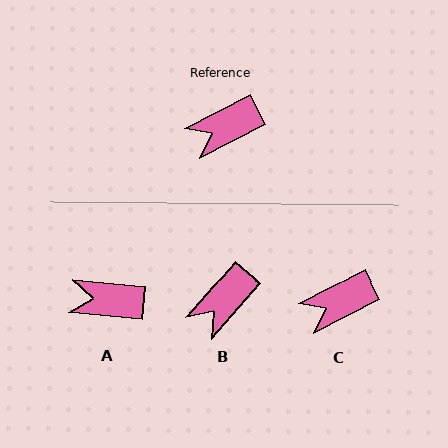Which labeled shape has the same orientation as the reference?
C.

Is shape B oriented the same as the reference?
No, it is off by about 23 degrees.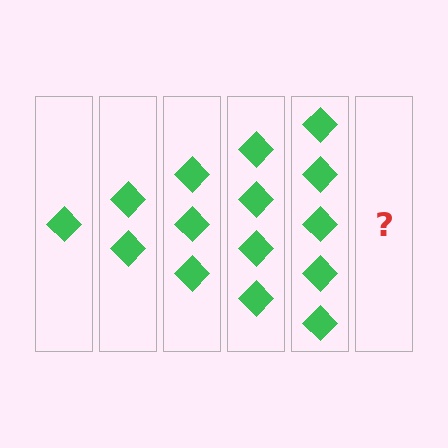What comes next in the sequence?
The next element should be 6 diamonds.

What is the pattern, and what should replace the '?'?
The pattern is that each step adds one more diamond. The '?' should be 6 diamonds.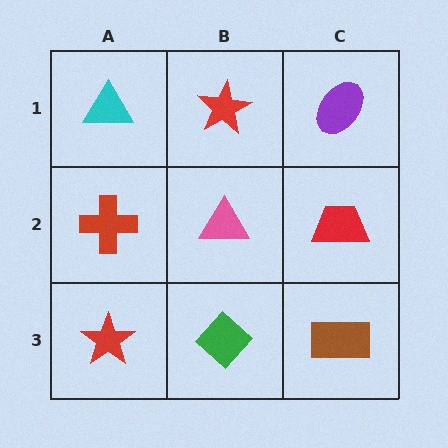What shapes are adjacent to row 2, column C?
A purple ellipse (row 1, column C), a brown rectangle (row 3, column C), a pink triangle (row 2, column B).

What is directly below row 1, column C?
A red trapezoid.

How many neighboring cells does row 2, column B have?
4.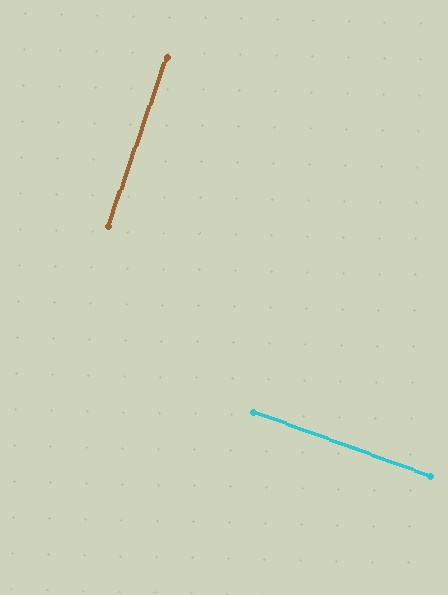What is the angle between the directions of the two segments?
Approximately 89 degrees.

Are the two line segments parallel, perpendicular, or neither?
Perpendicular — they meet at approximately 89°.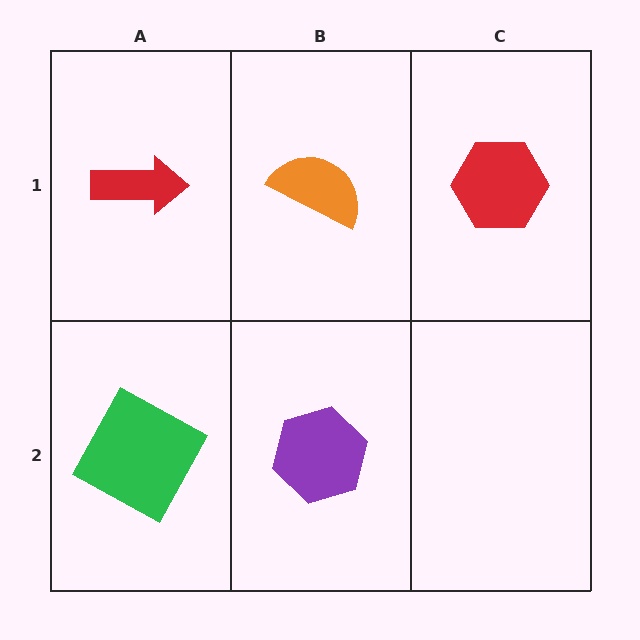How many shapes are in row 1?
3 shapes.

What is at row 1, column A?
A red arrow.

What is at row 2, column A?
A green square.